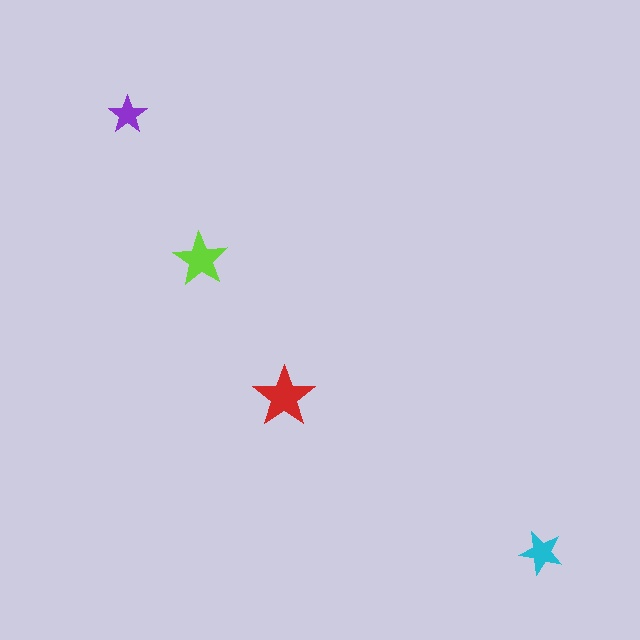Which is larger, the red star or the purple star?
The red one.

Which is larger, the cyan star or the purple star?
The cyan one.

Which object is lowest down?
The cyan star is bottommost.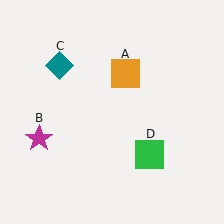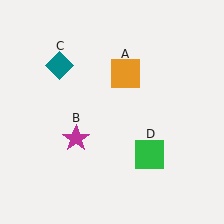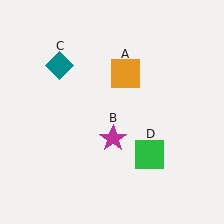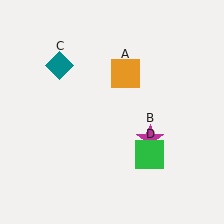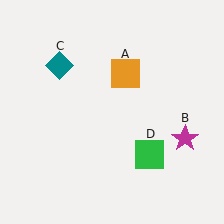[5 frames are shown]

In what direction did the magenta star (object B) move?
The magenta star (object B) moved right.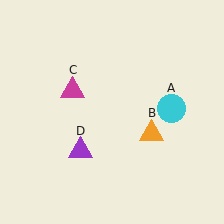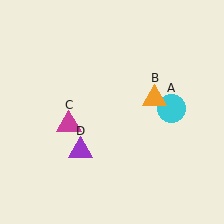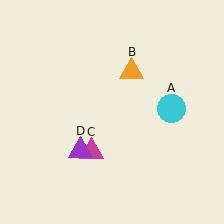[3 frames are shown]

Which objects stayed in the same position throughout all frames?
Cyan circle (object A) and purple triangle (object D) remained stationary.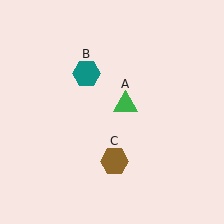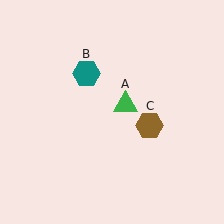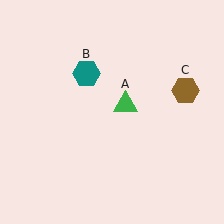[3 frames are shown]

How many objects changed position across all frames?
1 object changed position: brown hexagon (object C).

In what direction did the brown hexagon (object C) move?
The brown hexagon (object C) moved up and to the right.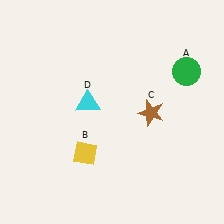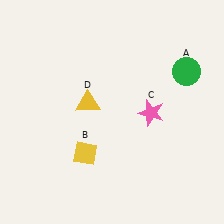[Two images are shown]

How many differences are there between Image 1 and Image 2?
There are 2 differences between the two images.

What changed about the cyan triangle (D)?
In Image 1, D is cyan. In Image 2, it changed to yellow.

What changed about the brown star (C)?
In Image 1, C is brown. In Image 2, it changed to pink.